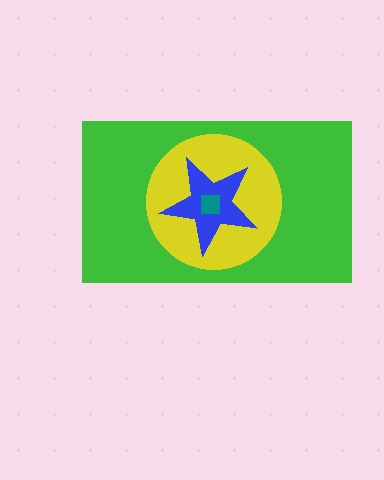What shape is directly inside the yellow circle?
The blue star.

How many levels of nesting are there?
4.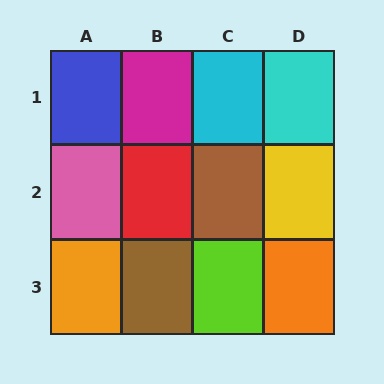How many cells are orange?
2 cells are orange.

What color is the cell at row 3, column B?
Brown.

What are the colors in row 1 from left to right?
Blue, magenta, cyan, cyan.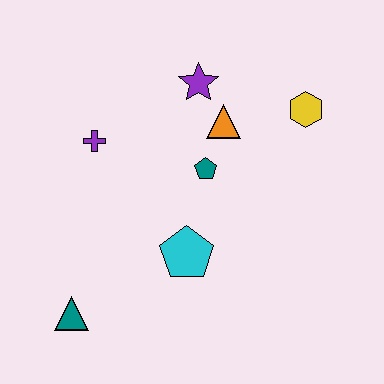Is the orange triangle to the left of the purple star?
No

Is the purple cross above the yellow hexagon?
No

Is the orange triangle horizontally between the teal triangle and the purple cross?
No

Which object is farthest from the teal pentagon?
The teal triangle is farthest from the teal pentagon.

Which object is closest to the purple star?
The orange triangle is closest to the purple star.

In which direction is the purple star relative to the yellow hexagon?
The purple star is to the left of the yellow hexagon.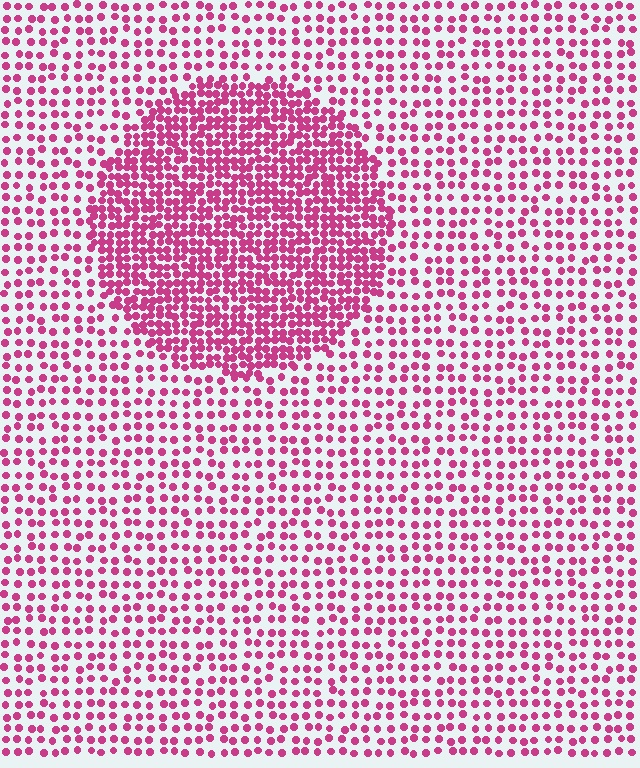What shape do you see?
I see a circle.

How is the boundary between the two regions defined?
The boundary is defined by a change in element density (approximately 2.2x ratio). All elements are the same color, size, and shape.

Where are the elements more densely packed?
The elements are more densely packed inside the circle boundary.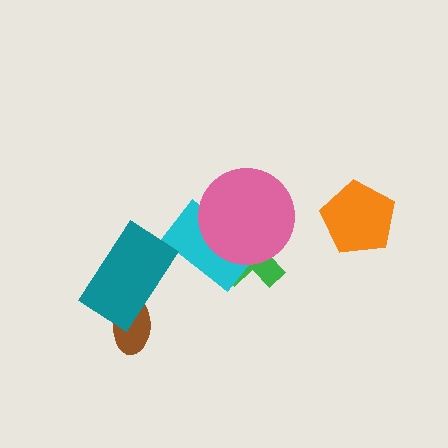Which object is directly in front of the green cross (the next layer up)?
The cyan rectangle is directly in front of the green cross.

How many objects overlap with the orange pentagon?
0 objects overlap with the orange pentagon.